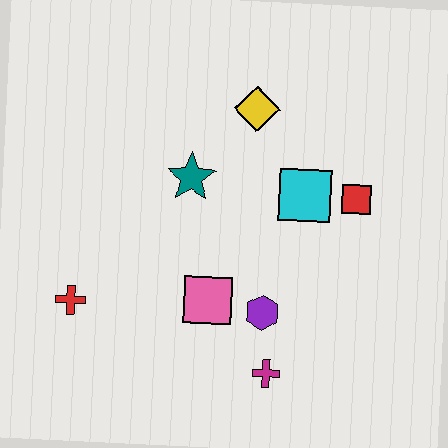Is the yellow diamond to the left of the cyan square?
Yes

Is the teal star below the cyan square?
No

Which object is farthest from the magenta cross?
The yellow diamond is farthest from the magenta cross.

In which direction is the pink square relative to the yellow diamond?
The pink square is below the yellow diamond.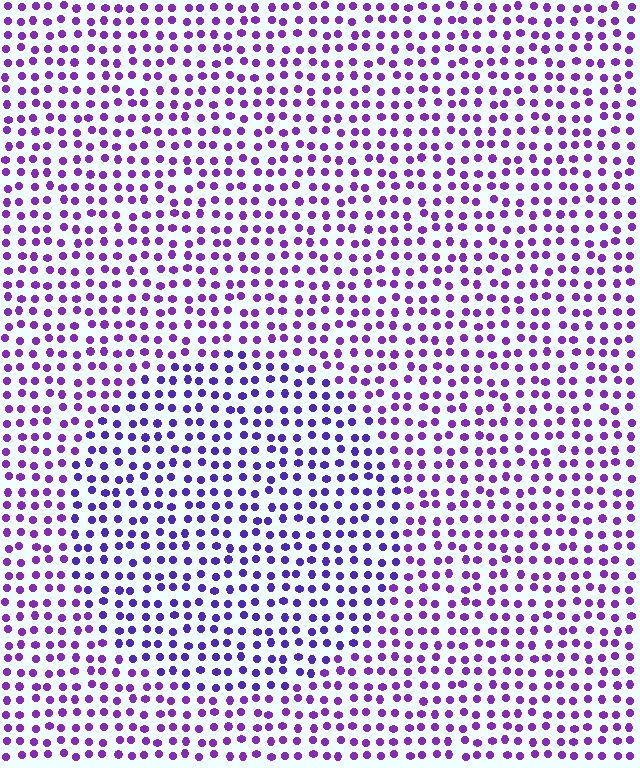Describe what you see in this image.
The image is filled with small purple elements in a uniform arrangement. A circle-shaped region is visible where the elements are tinted to a slightly different hue, forming a subtle color boundary.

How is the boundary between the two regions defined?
The boundary is defined purely by a slight shift in hue (about 23 degrees). Spacing, size, and orientation are identical on both sides.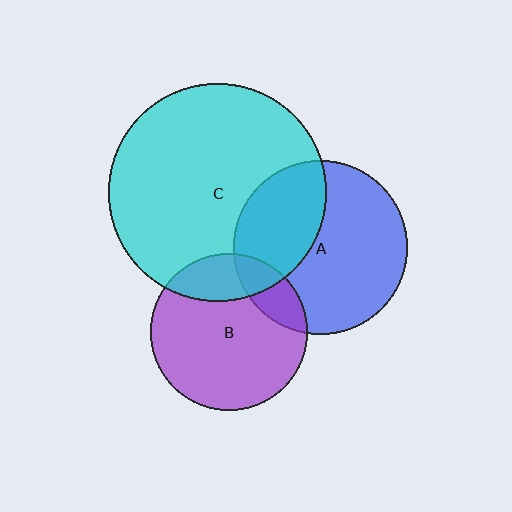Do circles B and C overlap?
Yes.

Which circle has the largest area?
Circle C (cyan).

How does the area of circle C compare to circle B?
Approximately 1.9 times.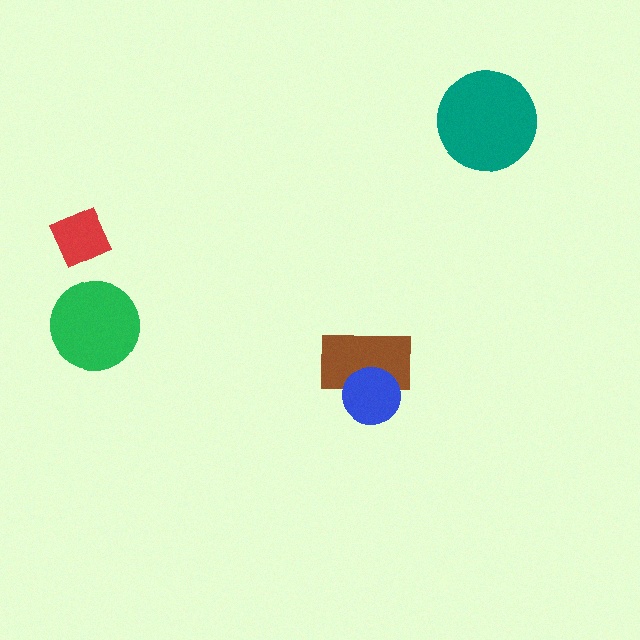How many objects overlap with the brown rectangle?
1 object overlaps with the brown rectangle.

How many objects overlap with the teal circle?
0 objects overlap with the teal circle.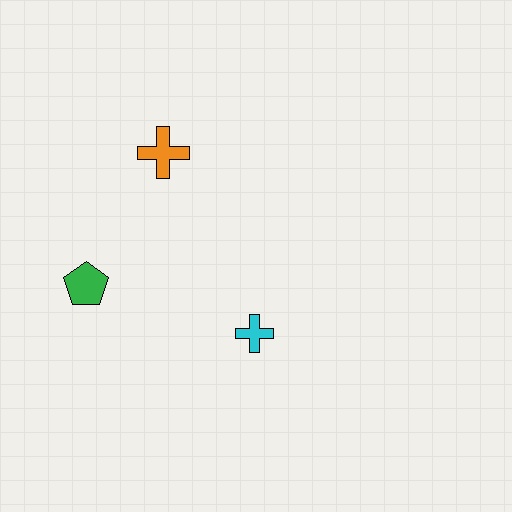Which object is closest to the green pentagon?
The orange cross is closest to the green pentagon.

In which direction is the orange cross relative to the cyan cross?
The orange cross is above the cyan cross.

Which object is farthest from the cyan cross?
The orange cross is farthest from the cyan cross.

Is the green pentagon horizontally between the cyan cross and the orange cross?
No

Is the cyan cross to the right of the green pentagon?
Yes